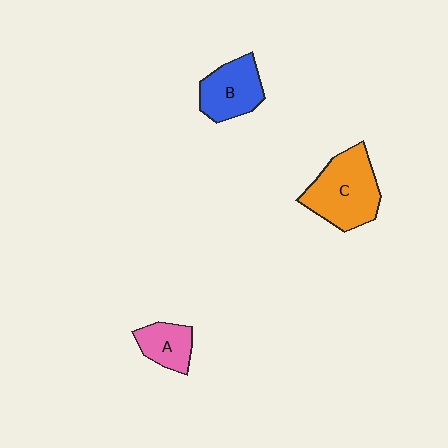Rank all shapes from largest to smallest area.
From largest to smallest: C (orange), B (blue), A (pink).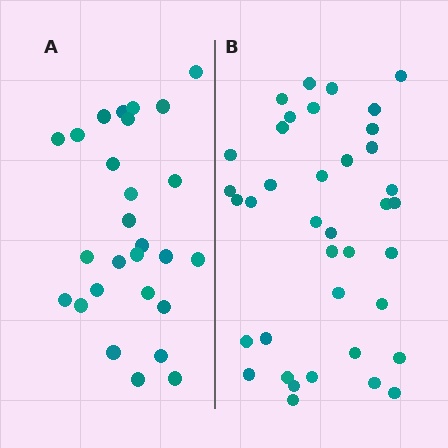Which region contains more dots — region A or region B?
Region B (the right region) has more dots.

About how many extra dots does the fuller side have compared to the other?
Region B has roughly 12 or so more dots than region A.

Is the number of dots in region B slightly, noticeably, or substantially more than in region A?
Region B has noticeably more, but not dramatically so. The ratio is roughly 1.4 to 1.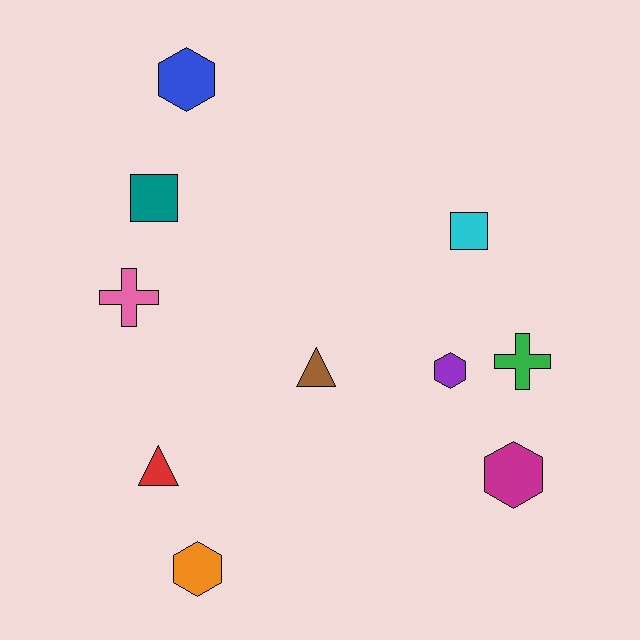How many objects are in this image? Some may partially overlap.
There are 10 objects.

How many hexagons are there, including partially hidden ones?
There are 4 hexagons.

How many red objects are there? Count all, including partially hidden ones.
There is 1 red object.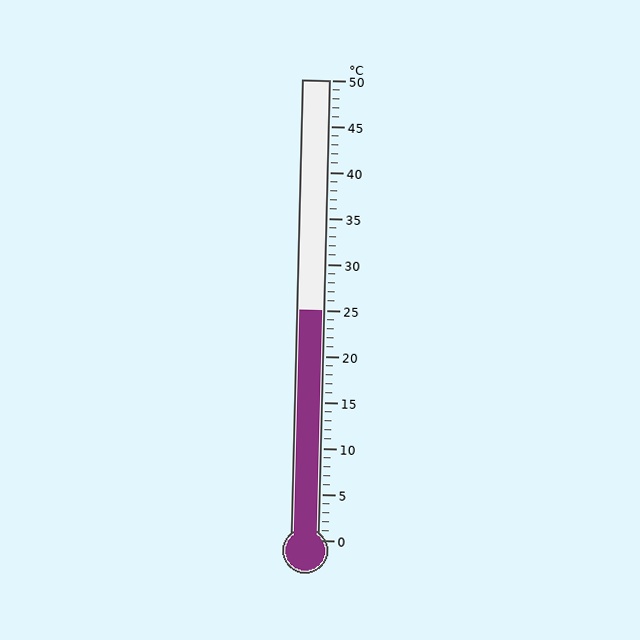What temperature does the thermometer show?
The thermometer shows approximately 25°C.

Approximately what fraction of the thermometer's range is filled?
The thermometer is filled to approximately 50% of its range.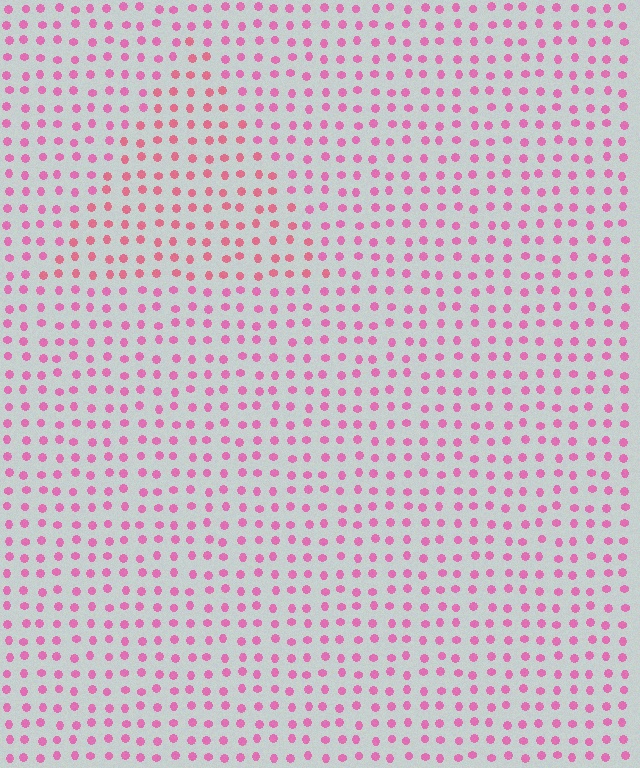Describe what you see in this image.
The image is filled with small pink elements in a uniform arrangement. A triangle-shaped region is visible where the elements are tinted to a slightly different hue, forming a subtle color boundary.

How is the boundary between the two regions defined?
The boundary is defined purely by a slight shift in hue (about 21 degrees). Spacing, size, and orientation are identical on both sides.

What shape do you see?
I see a triangle.